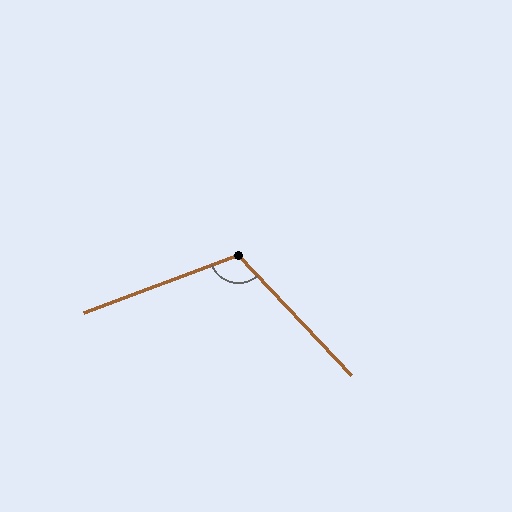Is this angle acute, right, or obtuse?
It is obtuse.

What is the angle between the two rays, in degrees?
Approximately 112 degrees.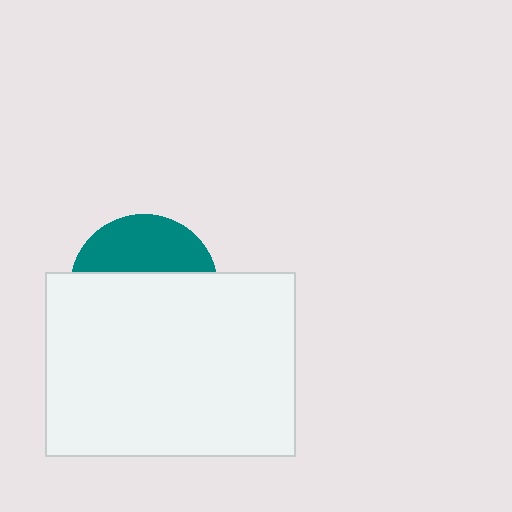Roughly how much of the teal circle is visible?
A small part of it is visible (roughly 36%).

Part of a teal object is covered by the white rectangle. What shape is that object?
It is a circle.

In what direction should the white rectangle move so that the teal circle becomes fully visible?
The white rectangle should move down. That is the shortest direction to clear the overlap and leave the teal circle fully visible.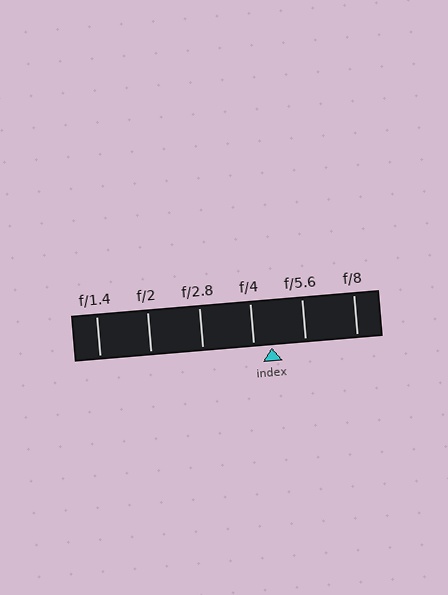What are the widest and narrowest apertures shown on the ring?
The widest aperture shown is f/1.4 and the narrowest is f/8.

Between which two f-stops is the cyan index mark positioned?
The index mark is between f/4 and f/5.6.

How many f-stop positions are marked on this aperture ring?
There are 6 f-stop positions marked.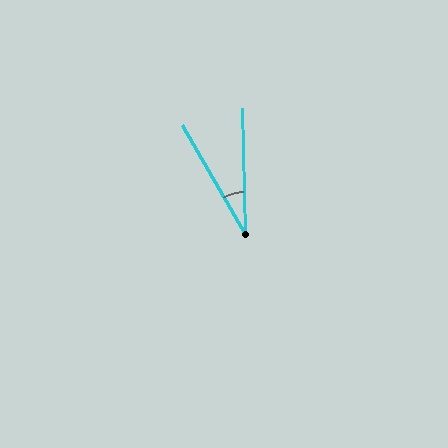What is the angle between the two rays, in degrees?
Approximately 29 degrees.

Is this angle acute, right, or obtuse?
It is acute.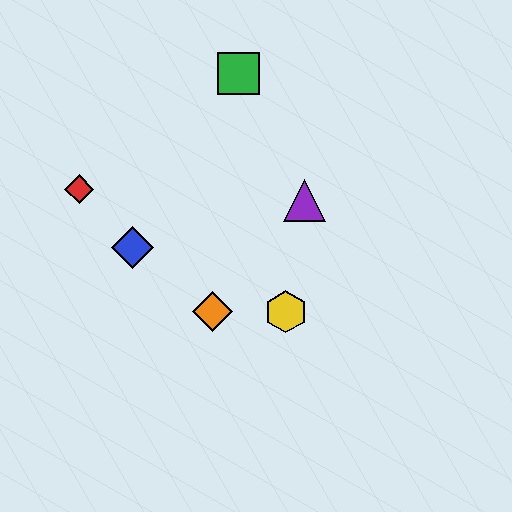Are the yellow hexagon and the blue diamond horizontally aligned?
No, the yellow hexagon is at y≈312 and the blue diamond is at y≈247.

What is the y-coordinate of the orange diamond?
The orange diamond is at y≈312.